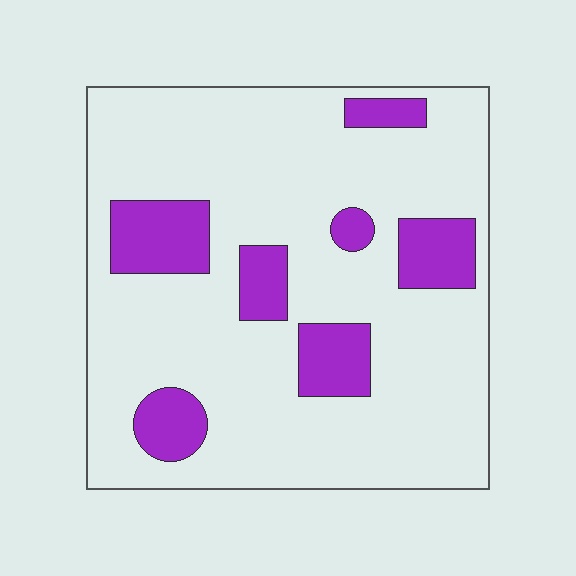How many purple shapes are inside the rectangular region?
7.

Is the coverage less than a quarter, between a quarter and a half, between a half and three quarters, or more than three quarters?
Less than a quarter.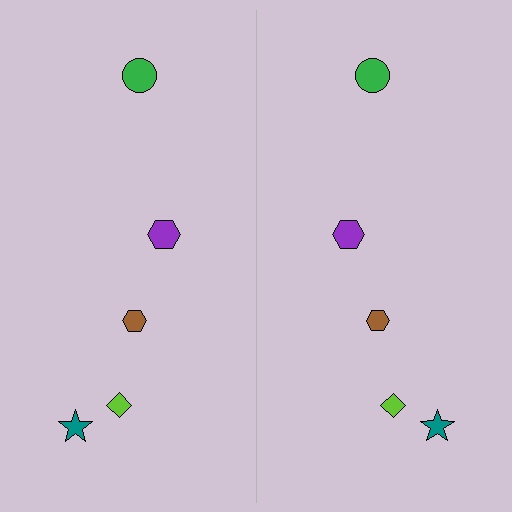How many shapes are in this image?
There are 10 shapes in this image.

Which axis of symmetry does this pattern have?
The pattern has a vertical axis of symmetry running through the center of the image.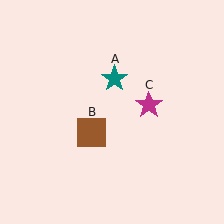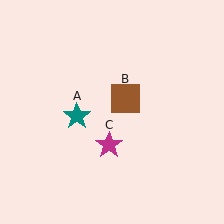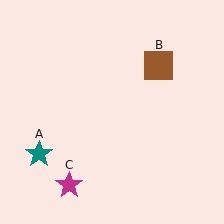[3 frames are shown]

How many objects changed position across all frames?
3 objects changed position: teal star (object A), brown square (object B), magenta star (object C).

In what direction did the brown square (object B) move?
The brown square (object B) moved up and to the right.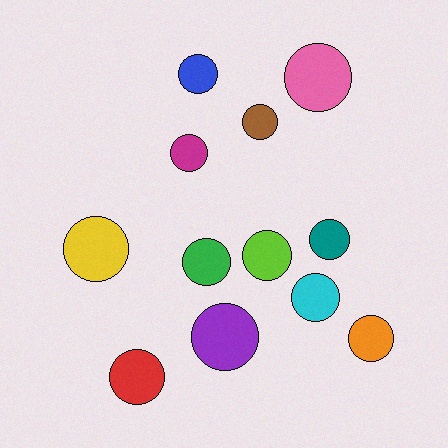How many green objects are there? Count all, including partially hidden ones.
There is 1 green object.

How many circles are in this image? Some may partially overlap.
There are 12 circles.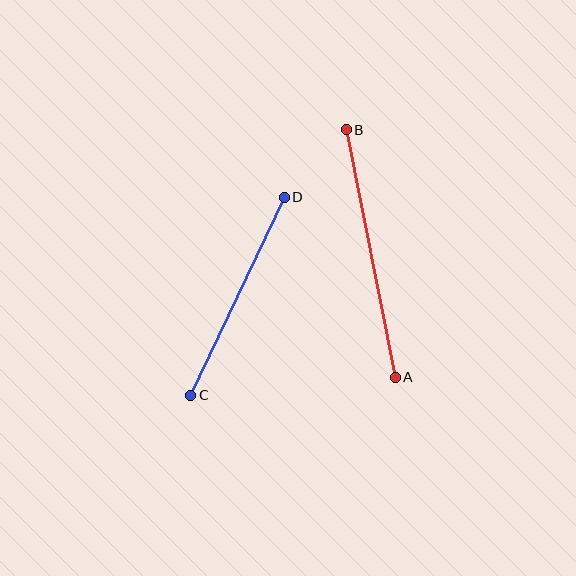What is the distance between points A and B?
The distance is approximately 252 pixels.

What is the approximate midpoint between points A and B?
The midpoint is at approximately (371, 254) pixels.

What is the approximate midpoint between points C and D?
The midpoint is at approximately (238, 296) pixels.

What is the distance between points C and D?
The distance is approximately 219 pixels.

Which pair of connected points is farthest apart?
Points A and B are farthest apart.